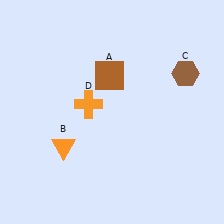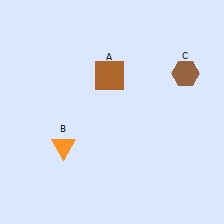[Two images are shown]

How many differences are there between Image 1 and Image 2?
There is 1 difference between the two images.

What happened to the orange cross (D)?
The orange cross (D) was removed in Image 2. It was in the top-left area of Image 1.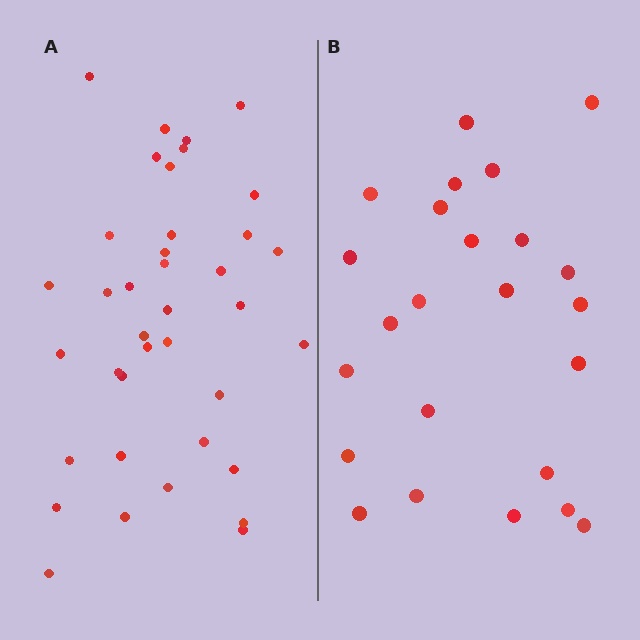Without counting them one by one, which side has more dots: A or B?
Region A (the left region) has more dots.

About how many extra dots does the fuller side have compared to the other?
Region A has approximately 15 more dots than region B.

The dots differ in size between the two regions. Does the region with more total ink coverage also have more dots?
No. Region B has more total ink coverage because its dots are larger, but region A actually contains more individual dots. Total area can be misleading — the number of items is what matters here.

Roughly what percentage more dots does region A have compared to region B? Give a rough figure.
About 60% more.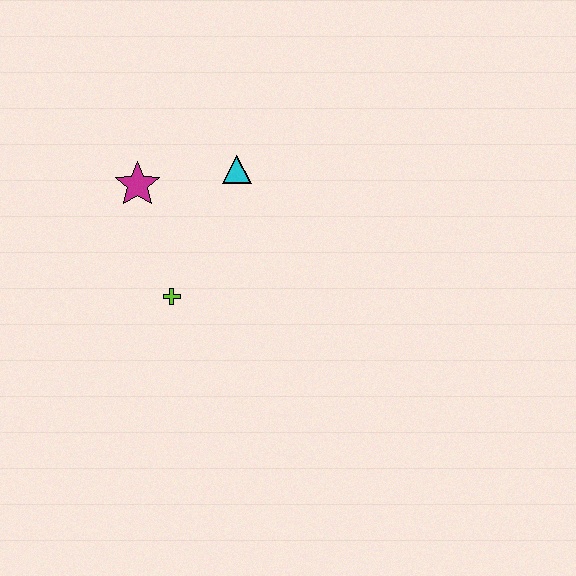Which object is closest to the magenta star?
The cyan triangle is closest to the magenta star.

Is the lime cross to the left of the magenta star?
No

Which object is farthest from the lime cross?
The cyan triangle is farthest from the lime cross.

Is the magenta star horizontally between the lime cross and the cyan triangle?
No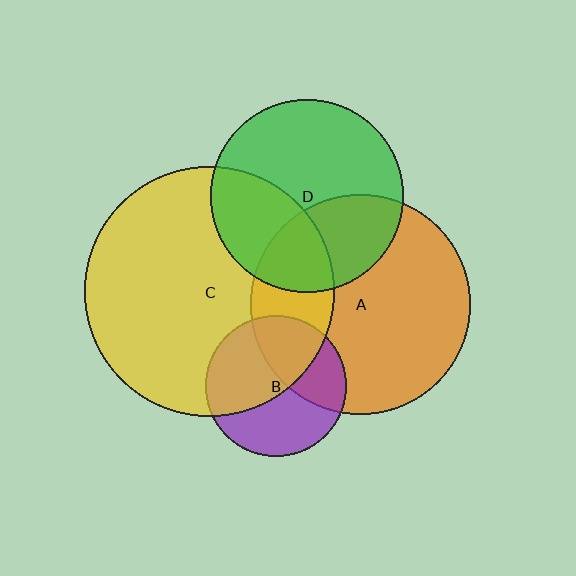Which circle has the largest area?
Circle C (yellow).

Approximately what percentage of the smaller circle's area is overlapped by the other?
Approximately 35%.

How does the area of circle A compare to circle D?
Approximately 1.3 times.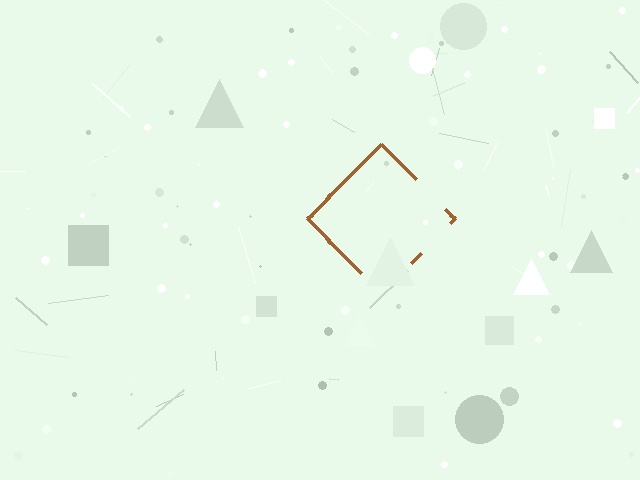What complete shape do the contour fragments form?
The contour fragments form a diamond.